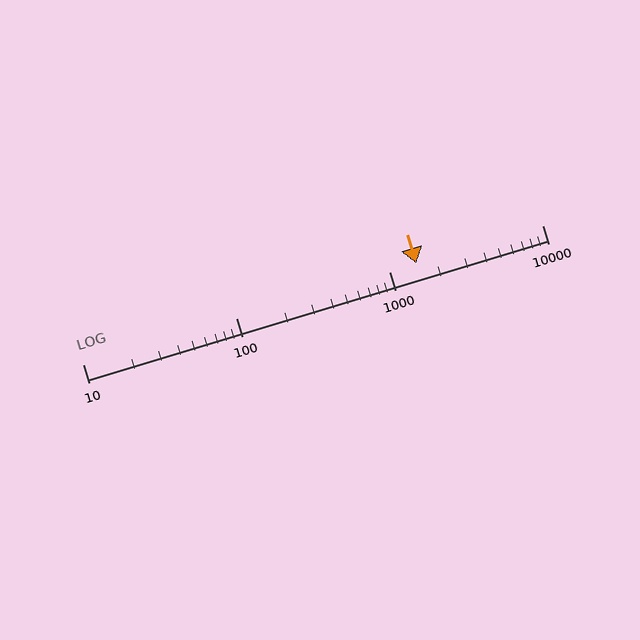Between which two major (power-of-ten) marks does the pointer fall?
The pointer is between 1000 and 10000.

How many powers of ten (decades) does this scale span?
The scale spans 3 decades, from 10 to 10000.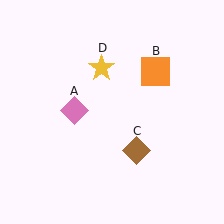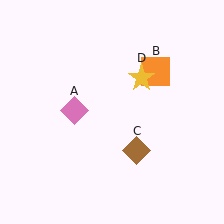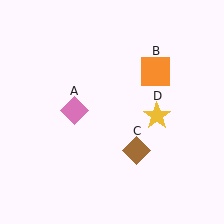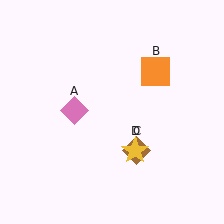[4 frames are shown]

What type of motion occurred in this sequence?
The yellow star (object D) rotated clockwise around the center of the scene.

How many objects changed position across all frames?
1 object changed position: yellow star (object D).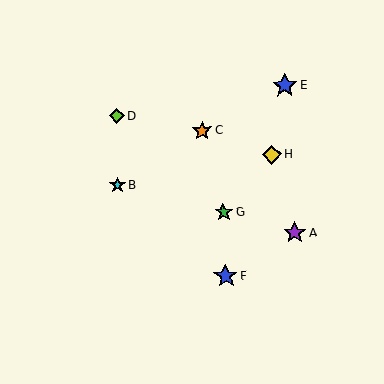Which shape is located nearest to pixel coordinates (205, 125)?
The orange star (labeled C) at (202, 131) is nearest to that location.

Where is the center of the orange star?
The center of the orange star is at (202, 131).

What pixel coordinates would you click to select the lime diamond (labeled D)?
Click at (117, 116) to select the lime diamond D.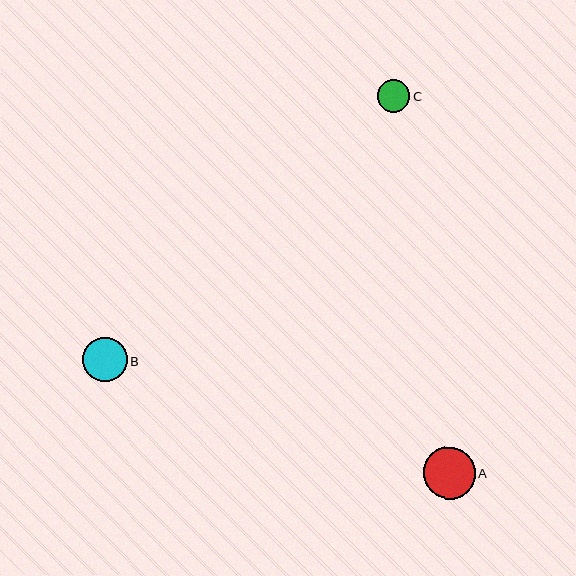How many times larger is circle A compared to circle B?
Circle A is approximately 1.2 times the size of circle B.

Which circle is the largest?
Circle A is the largest with a size of approximately 52 pixels.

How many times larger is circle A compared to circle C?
Circle A is approximately 1.6 times the size of circle C.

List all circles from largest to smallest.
From largest to smallest: A, B, C.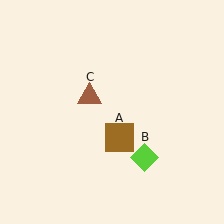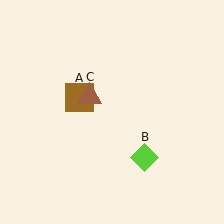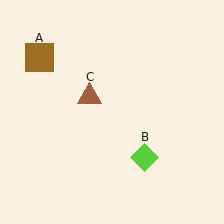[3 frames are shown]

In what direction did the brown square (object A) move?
The brown square (object A) moved up and to the left.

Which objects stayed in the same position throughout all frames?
Lime diamond (object B) and brown triangle (object C) remained stationary.